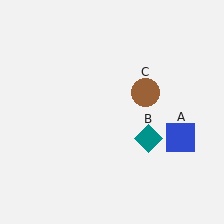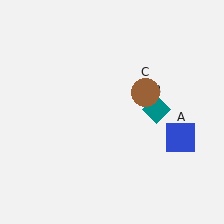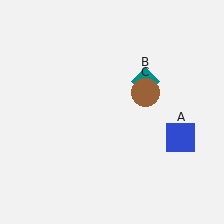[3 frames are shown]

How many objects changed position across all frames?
1 object changed position: teal diamond (object B).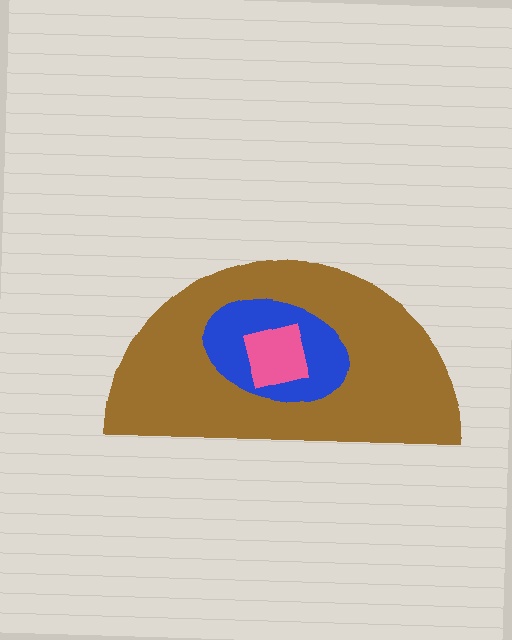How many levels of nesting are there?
3.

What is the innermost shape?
The pink square.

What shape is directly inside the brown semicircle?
The blue ellipse.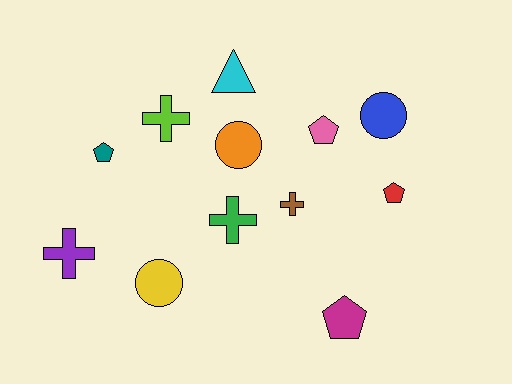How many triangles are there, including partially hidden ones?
There is 1 triangle.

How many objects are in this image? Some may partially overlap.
There are 12 objects.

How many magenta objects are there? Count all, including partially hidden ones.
There is 1 magenta object.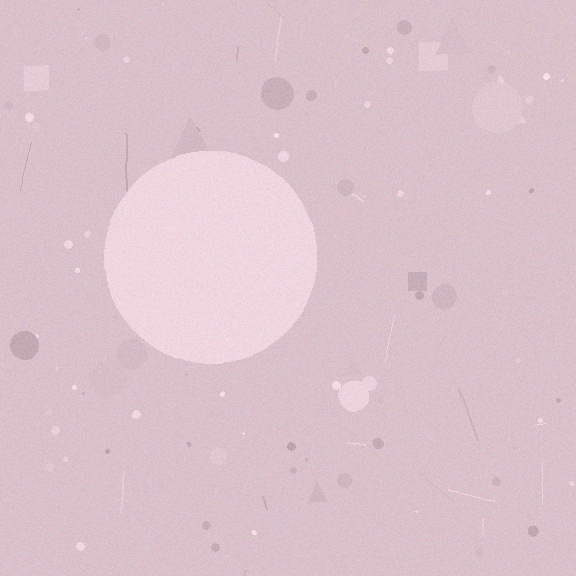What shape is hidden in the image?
A circle is hidden in the image.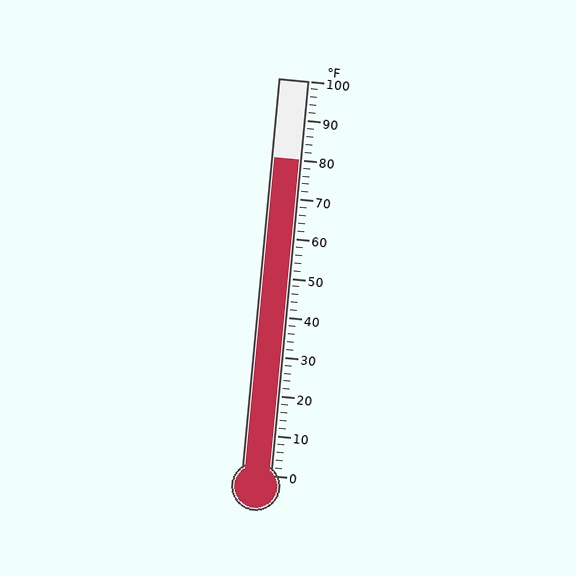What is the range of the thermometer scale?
The thermometer scale ranges from 0°F to 100°F.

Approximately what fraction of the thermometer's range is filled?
The thermometer is filled to approximately 80% of its range.